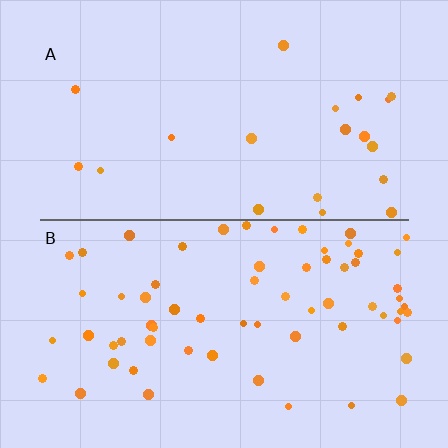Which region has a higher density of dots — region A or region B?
B (the bottom).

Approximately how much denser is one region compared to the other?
Approximately 3.2× — region B over region A.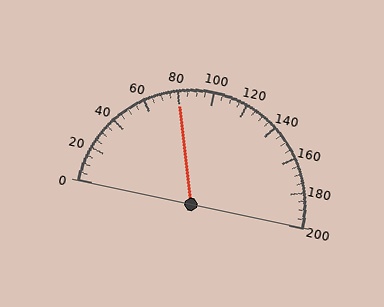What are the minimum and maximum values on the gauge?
The gauge ranges from 0 to 200.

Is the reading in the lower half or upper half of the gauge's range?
The reading is in the lower half of the range (0 to 200).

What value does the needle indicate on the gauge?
The needle indicates approximately 80.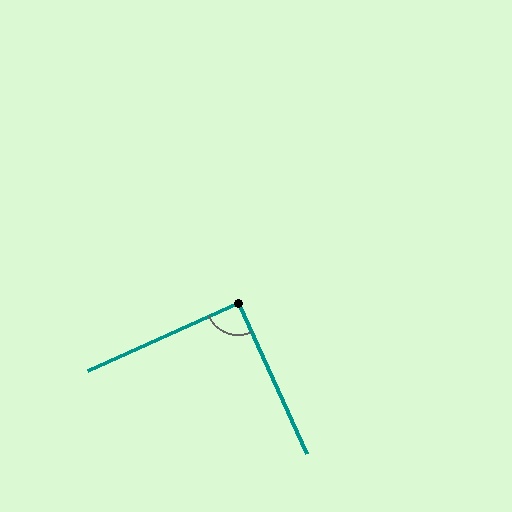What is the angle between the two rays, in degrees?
Approximately 90 degrees.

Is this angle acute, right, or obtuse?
It is approximately a right angle.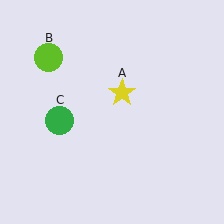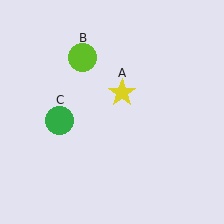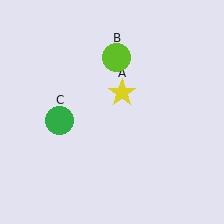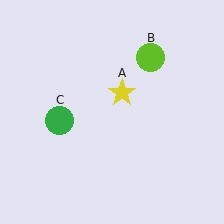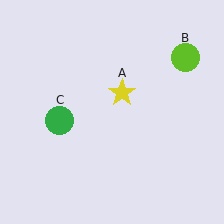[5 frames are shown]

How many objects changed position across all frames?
1 object changed position: lime circle (object B).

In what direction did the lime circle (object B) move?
The lime circle (object B) moved right.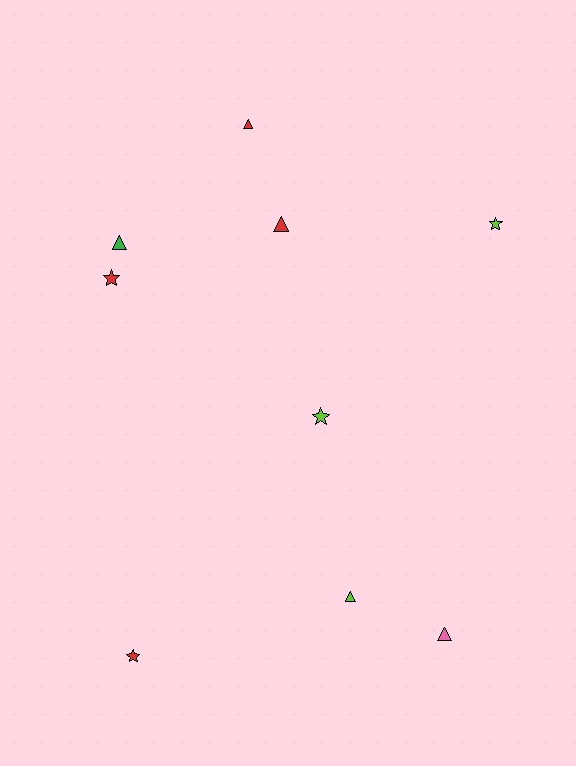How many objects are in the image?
There are 9 objects.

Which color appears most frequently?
Red, with 4 objects.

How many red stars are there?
There are 2 red stars.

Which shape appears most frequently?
Triangle, with 5 objects.